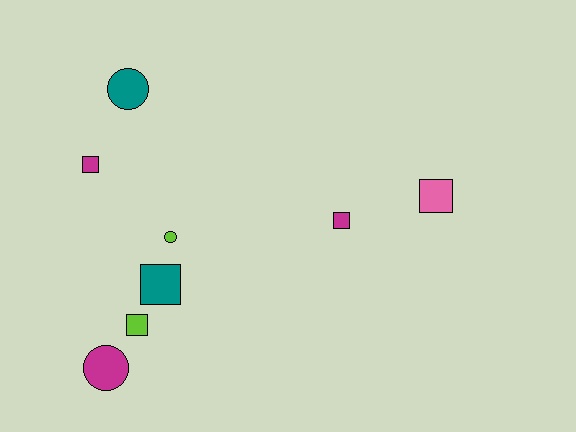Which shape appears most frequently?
Square, with 5 objects.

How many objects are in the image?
There are 8 objects.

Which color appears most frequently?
Magenta, with 3 objects.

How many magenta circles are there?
There is 1 magenta circle.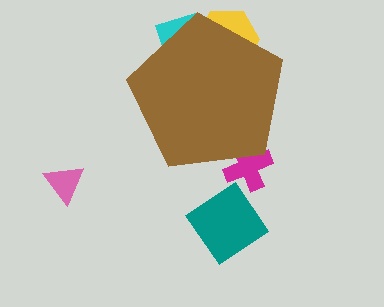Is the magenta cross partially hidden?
Yes, the magenta cross is partially hidden behind the brown pentagon.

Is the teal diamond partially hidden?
No, the teal diamond is fully visible.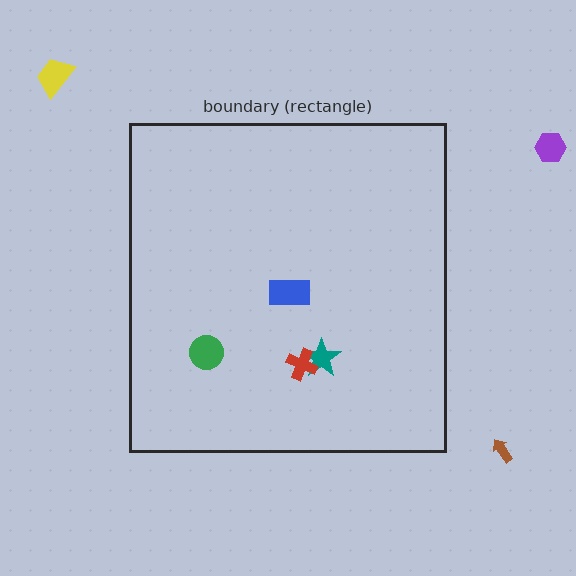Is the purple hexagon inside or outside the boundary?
Outside.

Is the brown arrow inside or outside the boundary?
Outside.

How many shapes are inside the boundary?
4 inside, 3 outside.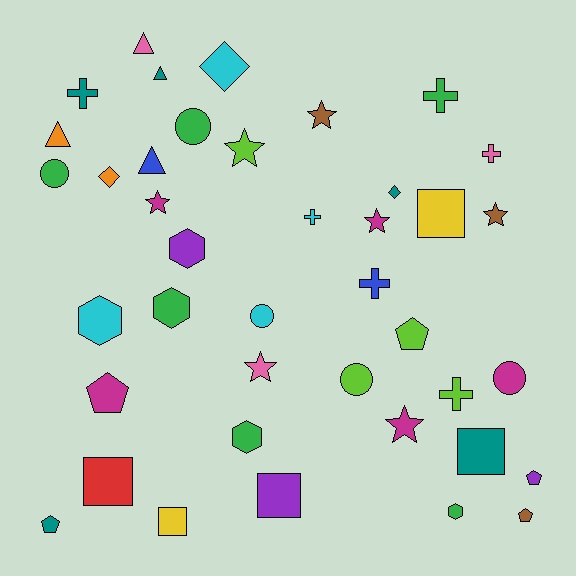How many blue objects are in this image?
There are 2 blue objects.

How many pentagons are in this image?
There are 5 pentagons.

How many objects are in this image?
There are 40 objects.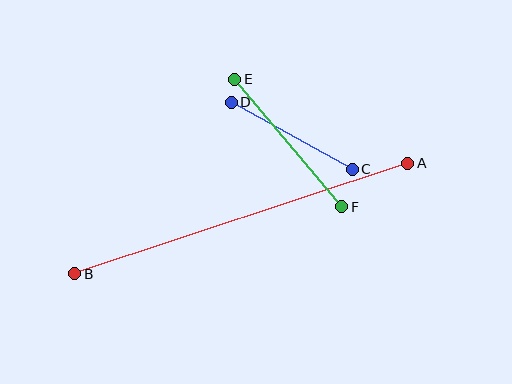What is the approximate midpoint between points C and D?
The midpoint is at approximately (292, 136) pixels.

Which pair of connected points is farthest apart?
Points A and B are farthest apart.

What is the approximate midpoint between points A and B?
The midpoint is at approximately (241, 219) pixels.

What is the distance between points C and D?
The distance is approximately 138 pixels.